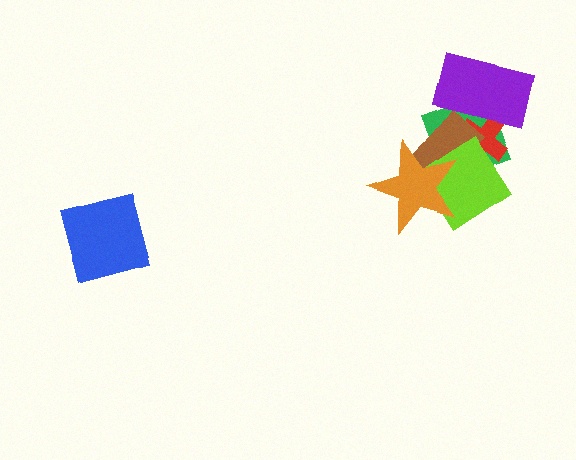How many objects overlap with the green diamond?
5 objects overlap with the green diamond.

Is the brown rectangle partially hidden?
Yes, it is partially covered by another shape.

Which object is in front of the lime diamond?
The orange star is in front of the lime diamond.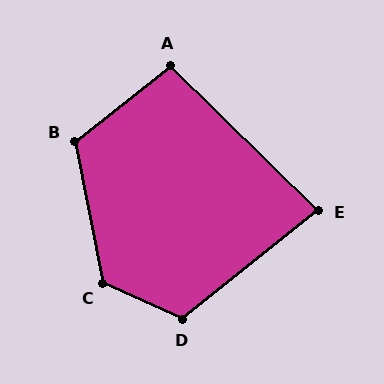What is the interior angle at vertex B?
Approximately 117 degrees (obtuse).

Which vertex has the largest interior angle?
C, at approximately 126 degrees.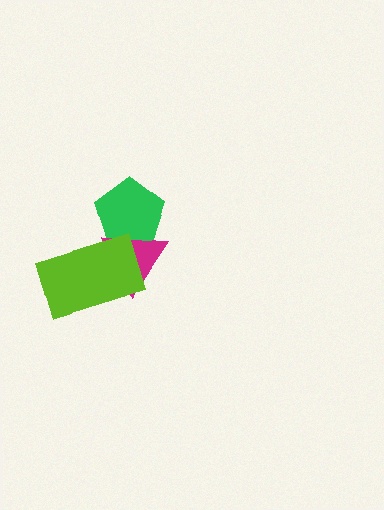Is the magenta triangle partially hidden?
Yes, it is partially covered by another shape.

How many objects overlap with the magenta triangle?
2 objects overlap with the magenta triangle.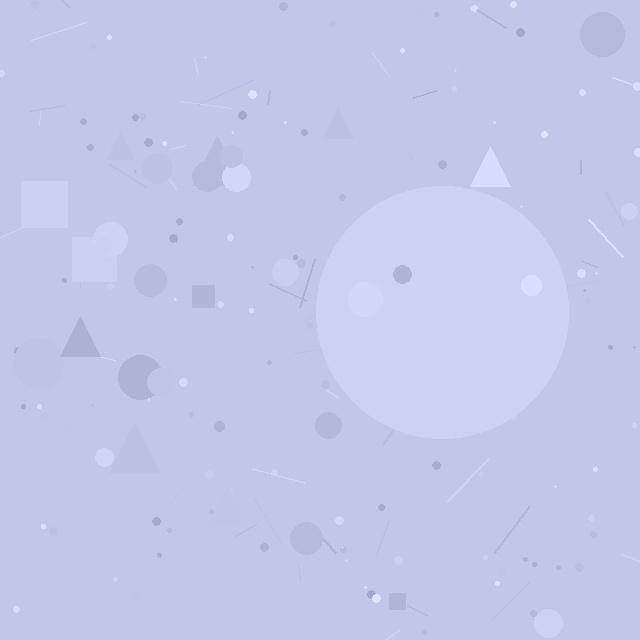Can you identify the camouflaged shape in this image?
The camouflaged shape is a circle.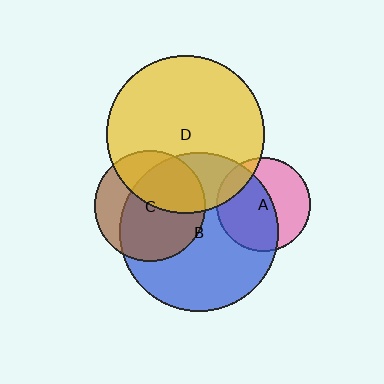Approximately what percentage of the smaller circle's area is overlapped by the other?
Approximately 15%.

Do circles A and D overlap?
Yes.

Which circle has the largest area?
Circle B (blue).